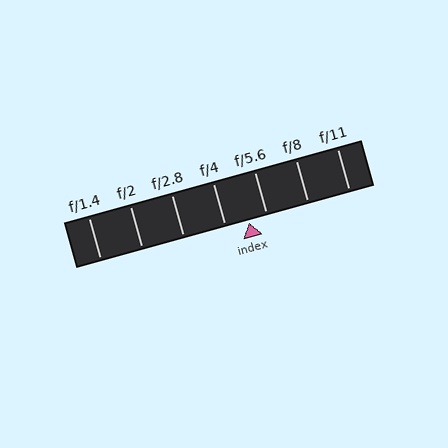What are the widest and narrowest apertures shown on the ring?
The widest aperture shown is f/1.4 and the narrowest is f/11.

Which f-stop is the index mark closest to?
The index mark is closest to f/5.6.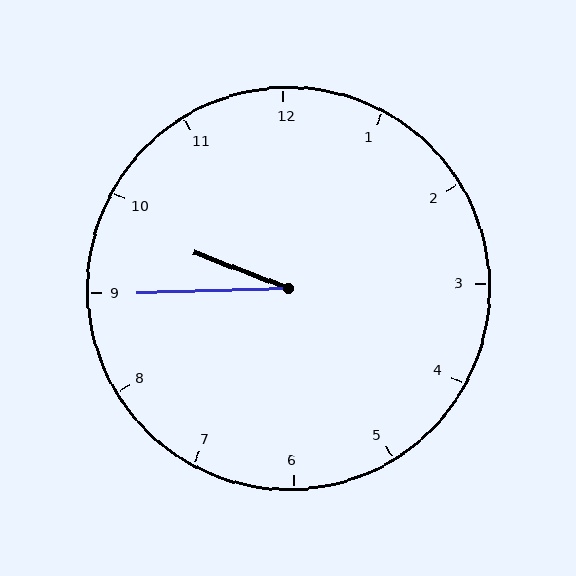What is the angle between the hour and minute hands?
Approximately 22 degrees.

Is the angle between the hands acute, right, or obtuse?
It is acute.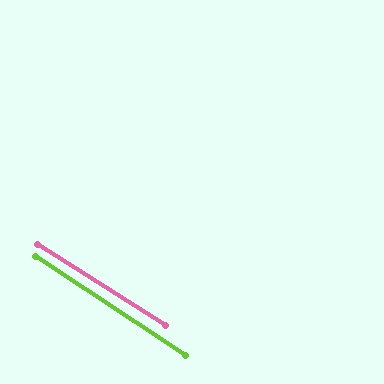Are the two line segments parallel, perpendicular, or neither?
Parallel — their directions differ by only 0.9°.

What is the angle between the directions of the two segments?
Approximately 1 degree.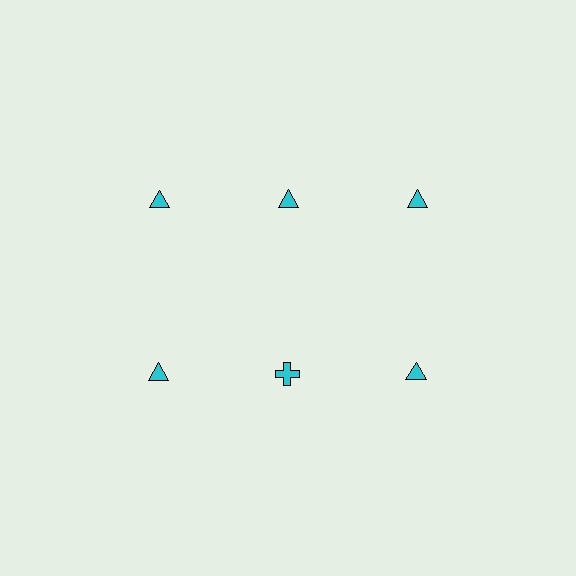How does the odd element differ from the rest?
It has a different shape: cross instead of triangle.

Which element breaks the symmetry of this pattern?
The cyan cross in the second row, second from left column breaks the symmetry. All other shapes are cyan triangles.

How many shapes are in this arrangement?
There are 6 shapes arranged in a grid pattern.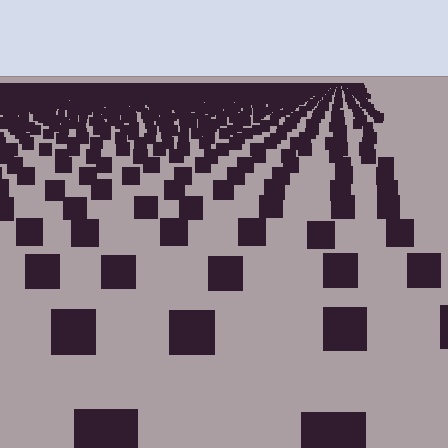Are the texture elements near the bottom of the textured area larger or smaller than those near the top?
Larger. Near the bottom, elements are closer to the viewer and appear at a bigger on-screen size.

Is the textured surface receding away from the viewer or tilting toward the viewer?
The surface is receding away from the viewer. Texture elements get smaller and denser toward the top.